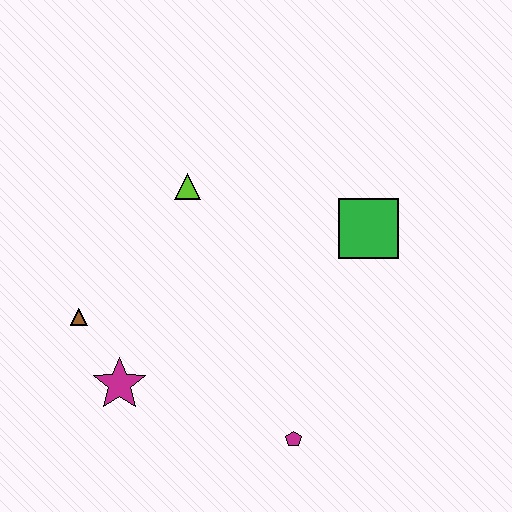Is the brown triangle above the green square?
No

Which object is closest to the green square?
The lime triangle is closest to the green square.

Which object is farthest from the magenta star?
The green square is farthest from the magenta star.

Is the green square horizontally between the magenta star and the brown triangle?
No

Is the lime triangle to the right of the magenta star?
Yes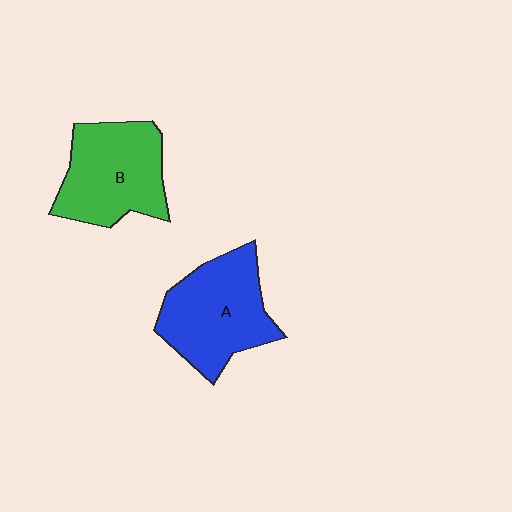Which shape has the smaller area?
Shape B (green).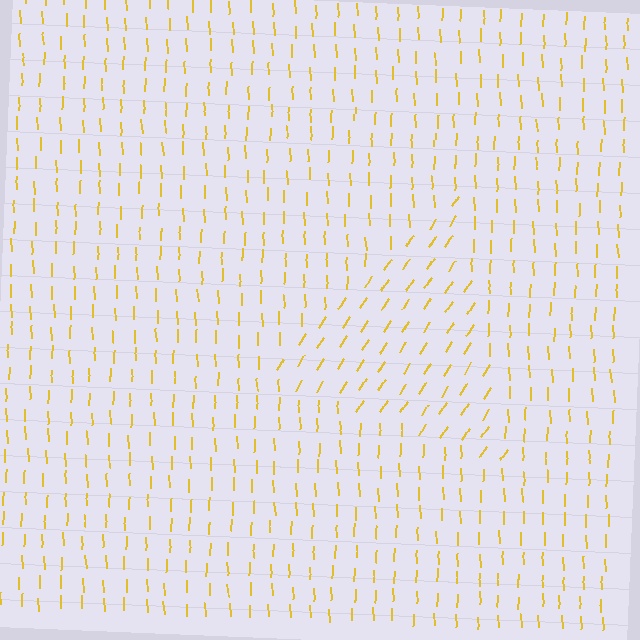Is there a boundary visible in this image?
Yes, there is a texture boundary formed by a change in line orientation.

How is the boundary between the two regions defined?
The boundary is defined purely by a change in line orientation (approximately 34 degrees difference). All lines are the same color and thickness.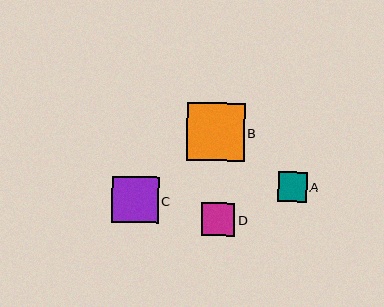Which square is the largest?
Square B is the largest with a size of approximately 58 pixels.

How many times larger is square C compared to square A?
Square C is approximately 1.6 times the size of square A.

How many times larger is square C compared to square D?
Square C is approximately 1.4 times the size of square D.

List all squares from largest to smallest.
From largest to smallest: B, C, D, A.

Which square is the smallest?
Square A is the smallest with a size of approximately 29 pixels.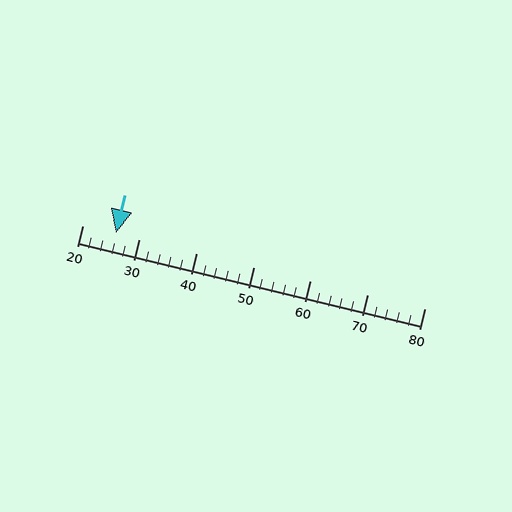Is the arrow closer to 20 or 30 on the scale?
The arrow is closer to 30.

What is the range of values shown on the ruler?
The ruler shows values from 20 to 80.